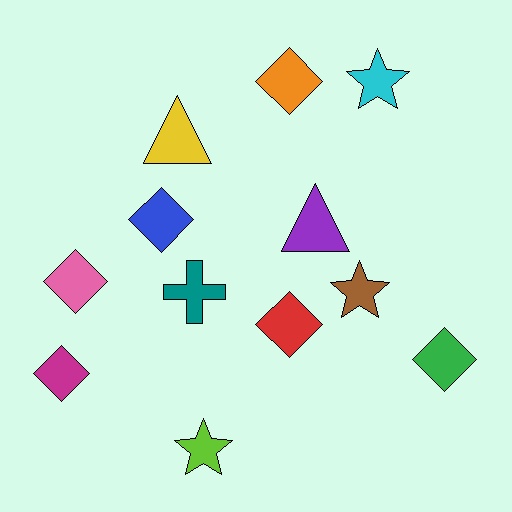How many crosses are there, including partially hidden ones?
There is 1 cross.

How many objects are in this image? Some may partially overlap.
There are 12 objects.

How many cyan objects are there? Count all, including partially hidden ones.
There is 1 cyan object.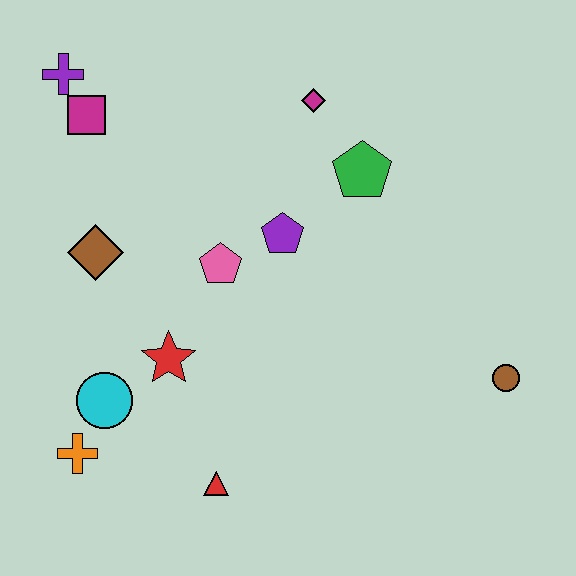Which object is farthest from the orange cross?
The brown circle is farthest from the orange cross.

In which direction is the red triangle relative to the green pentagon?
The red triangle is below the green pentagon.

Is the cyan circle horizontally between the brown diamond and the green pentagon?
Yes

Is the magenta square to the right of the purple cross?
Yes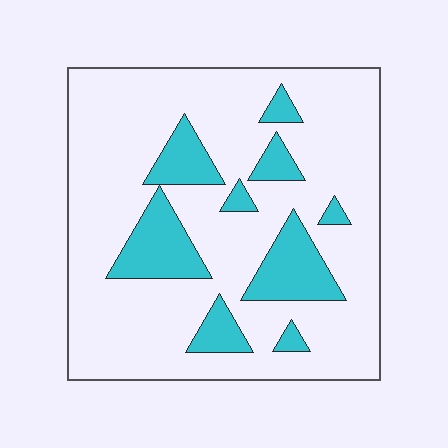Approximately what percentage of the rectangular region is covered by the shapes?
Approximately 20%.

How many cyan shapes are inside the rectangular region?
9.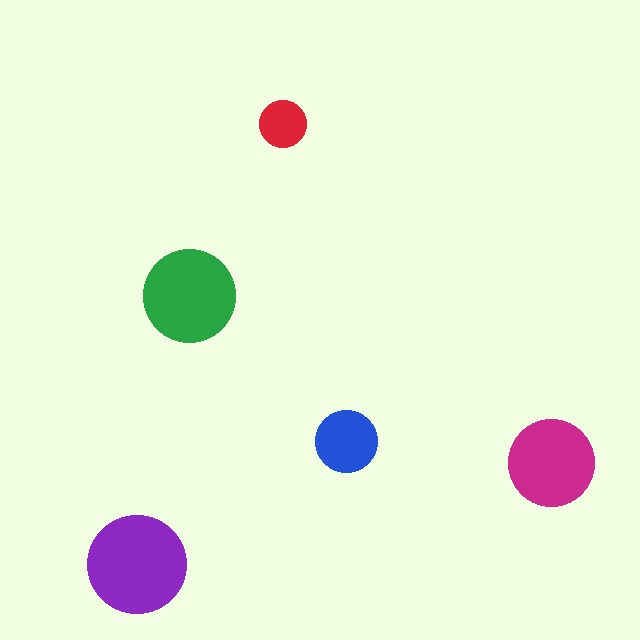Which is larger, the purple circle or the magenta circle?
The purple one.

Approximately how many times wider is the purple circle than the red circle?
About 2 times wider.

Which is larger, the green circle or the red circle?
The green one.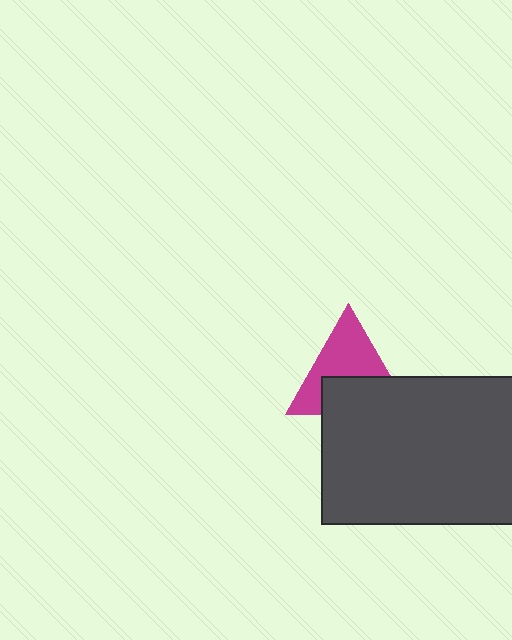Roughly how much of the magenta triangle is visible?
About half of it is visible (roughly 56%).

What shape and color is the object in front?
The object in front is a dark gray rectangle.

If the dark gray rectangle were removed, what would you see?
You would see the complete magenta triangle.